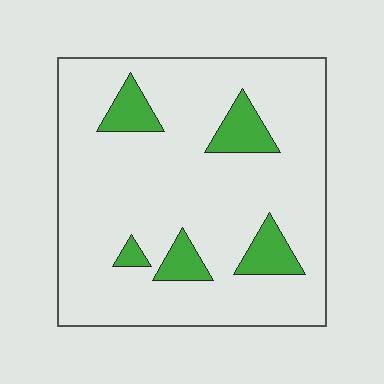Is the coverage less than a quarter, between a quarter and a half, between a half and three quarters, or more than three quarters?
Less than a quarter.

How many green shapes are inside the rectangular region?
5.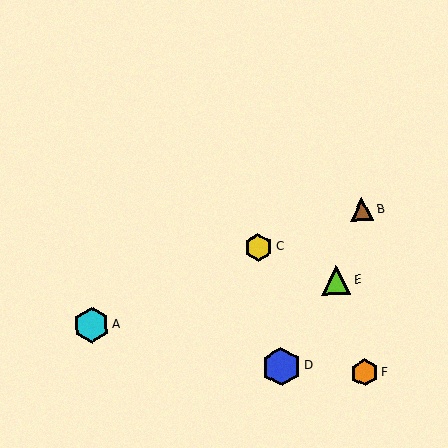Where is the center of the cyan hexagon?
The center of the cyan hexagon is at (91, 325).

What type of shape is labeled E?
Shape E is a lime triangle.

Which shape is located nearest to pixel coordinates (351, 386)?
The orange hexagon (labeled F) at (365, 373) is nearest to that location.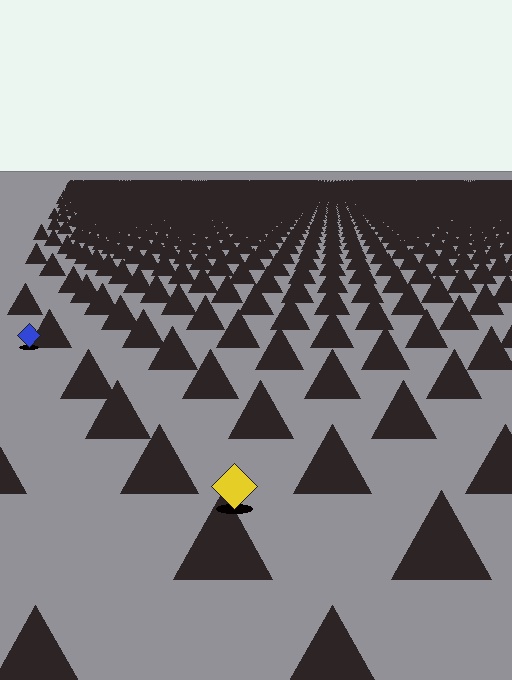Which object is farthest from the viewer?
The blue diamond is farthest from the viewer. It appears smaller and the ground texture around it is denser.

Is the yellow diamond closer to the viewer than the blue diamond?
Yes. The yellow diamond is closer — you can tell from the texture gradient: the ground texture is coarser near it.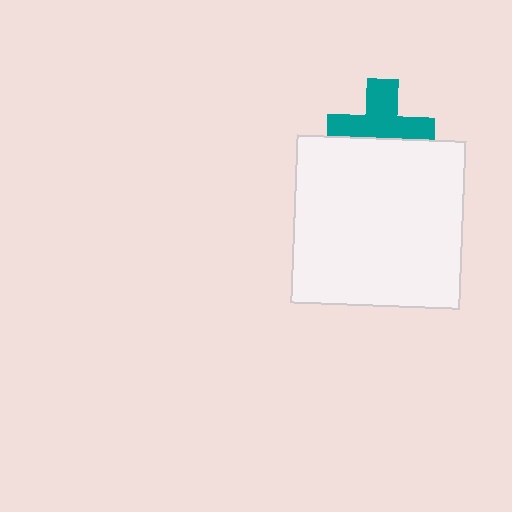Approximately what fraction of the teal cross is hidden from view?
Roughly 39% of the teal cross is hidden behind the white square.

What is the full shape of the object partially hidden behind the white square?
The partially hidden object is a teal cross.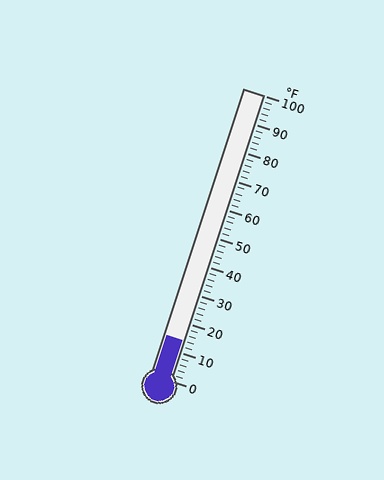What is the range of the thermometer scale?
The thermometer scale ranges from 0°F to 100°F.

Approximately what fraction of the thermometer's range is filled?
The thermometer is filled to approximately 15% of its range.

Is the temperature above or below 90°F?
The temperature is below 90°F.